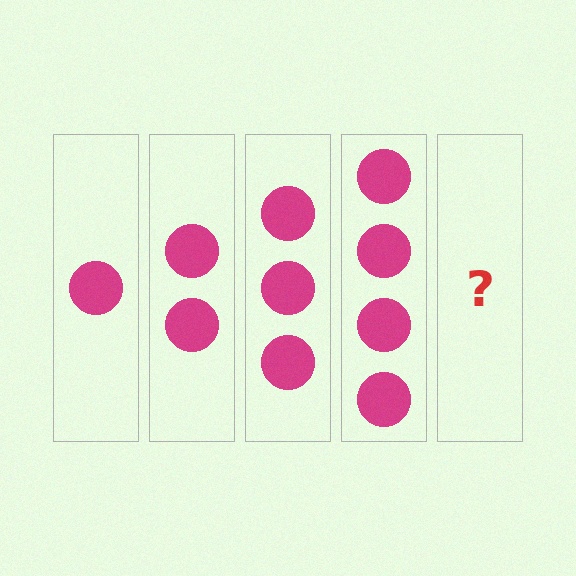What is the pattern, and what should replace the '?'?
The pattern is that each step adds one more circle. The '?' should be 5 circles.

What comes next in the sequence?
The next element should be 5 circles.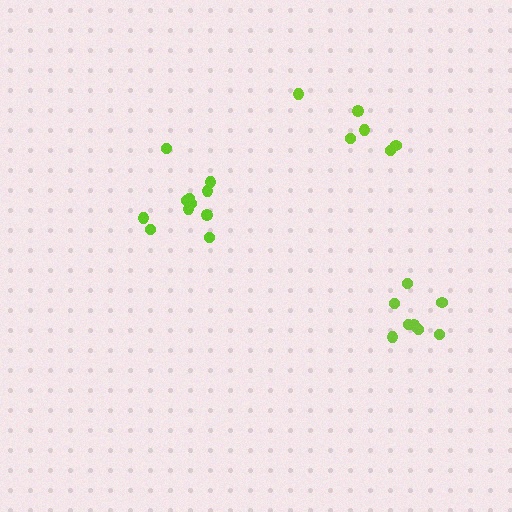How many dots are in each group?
Group 1: 11 dots, Group 2: 8 dots, Group 3: 6 dots (25 total).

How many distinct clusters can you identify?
There are 3 distinct clusters.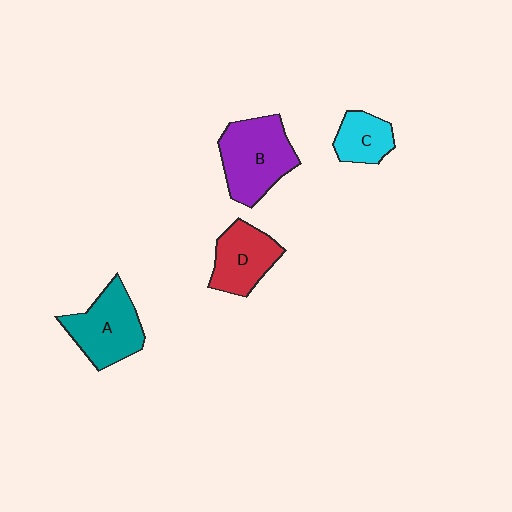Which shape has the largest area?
Shape B (purple).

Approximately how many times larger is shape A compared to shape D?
Approximately 1.2 times.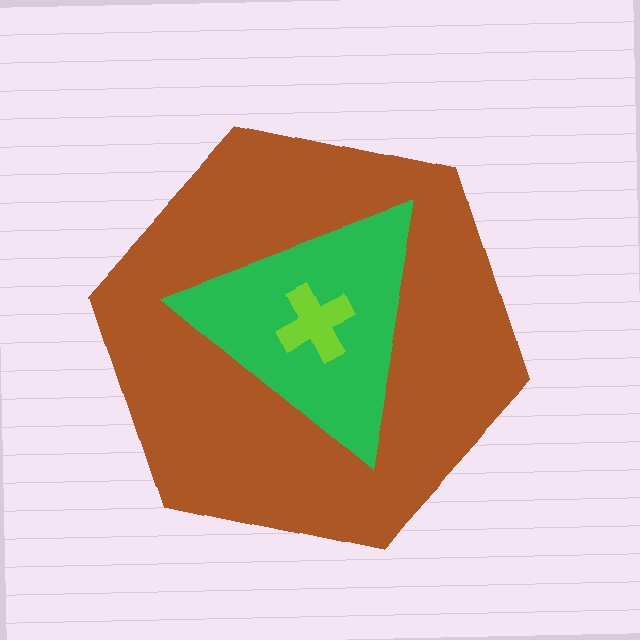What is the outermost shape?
The brown hexagon.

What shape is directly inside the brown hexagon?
The green triangle.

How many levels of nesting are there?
3.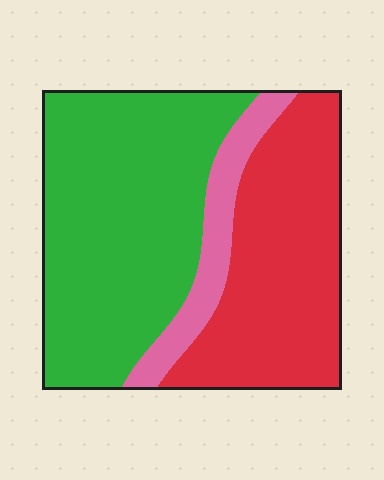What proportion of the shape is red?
Red takes up about three eighths (3/8) of the shape.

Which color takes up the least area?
Pink, at roughly 10%.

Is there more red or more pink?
Red.